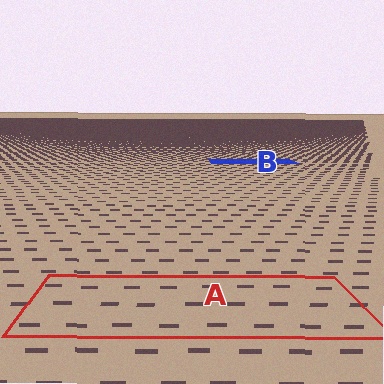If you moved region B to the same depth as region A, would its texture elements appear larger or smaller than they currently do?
They would appear larger. At a closer depth, the same texture elements are projected at a bigger on-screen size.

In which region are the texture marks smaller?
The texture marks are smaller in region B, because it is farther away.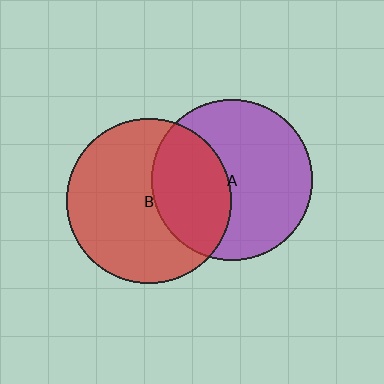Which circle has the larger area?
Circle B (red).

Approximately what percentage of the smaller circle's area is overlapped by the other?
Approximately 35%.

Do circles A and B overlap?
Yes.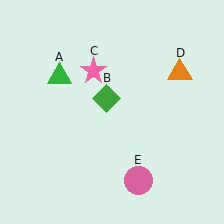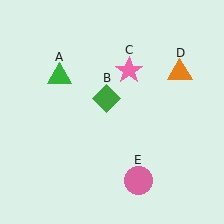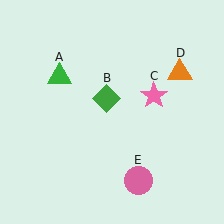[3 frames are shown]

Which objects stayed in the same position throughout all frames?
Green triangle (object A) and green diamond (object B) and orange triangle (object D) and pink circle (object E) remained stationary.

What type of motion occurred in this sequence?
The pink star (object C) rotated clockwise around the center of the scene.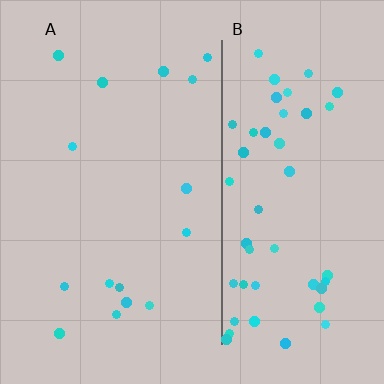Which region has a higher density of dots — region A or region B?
B (the right).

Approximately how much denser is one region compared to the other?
Approximately 3.4× — region B over region A.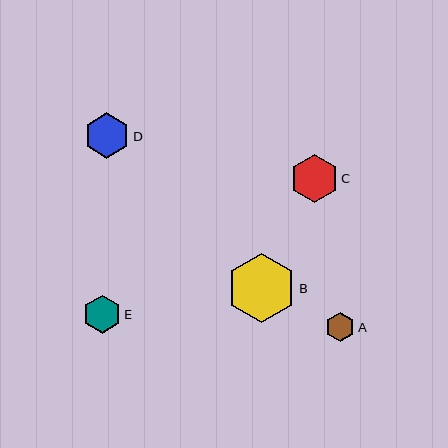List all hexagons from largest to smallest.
From largest to smallest: B, C, D, E, A.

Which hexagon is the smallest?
Hexagon A is the smallest with a size of approximately 29 pixels.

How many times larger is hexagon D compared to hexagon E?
Hexagon D is approximately 1.2 times the size of hexagon E.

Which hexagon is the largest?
Hexagon B is the largest with a size of approximately 69 pixels.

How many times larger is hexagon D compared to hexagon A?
Hexagon D is approximately 1.6 times the size of hexagon A.